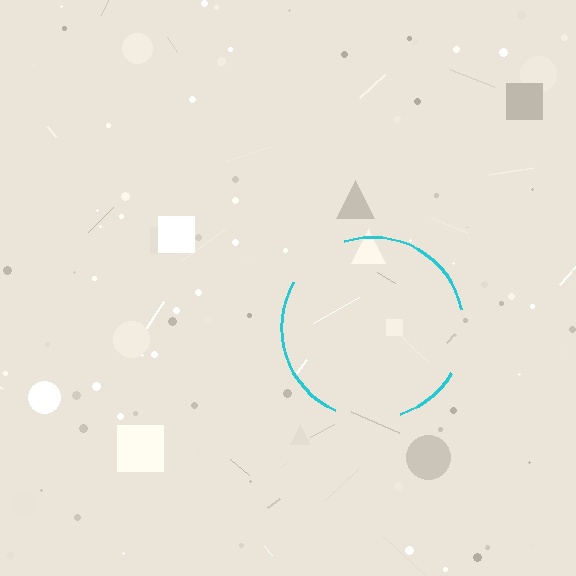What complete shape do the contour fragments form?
The contour fragments form a circle.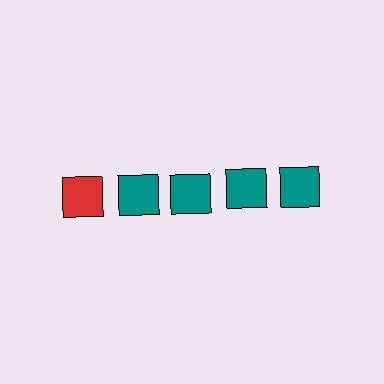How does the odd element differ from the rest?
It has a different color: red instead of teal.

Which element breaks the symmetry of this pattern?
The red square in the top row, leftmost column breaks the symmetry. All other shapes are teal squares.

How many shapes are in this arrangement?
There are 5 shapes arranged in a grid pattern.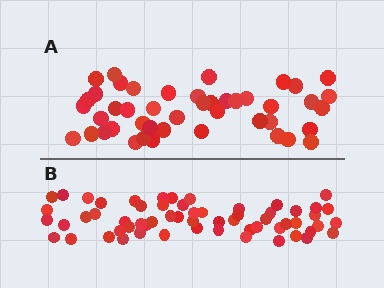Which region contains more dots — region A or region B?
Region B (the bottom region) has more dots.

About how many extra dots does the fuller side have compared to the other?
Region B has approximately 15 more dots than region A.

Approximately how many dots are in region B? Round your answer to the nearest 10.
About 60 dots.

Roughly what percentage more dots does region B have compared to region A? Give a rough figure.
About 35% more.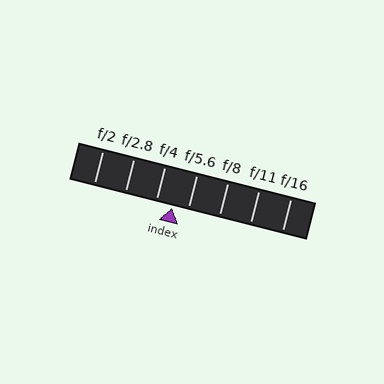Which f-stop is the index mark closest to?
The index mark is closest to f/5.6.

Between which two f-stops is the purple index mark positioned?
The index mark is between f/4 and f/5.6.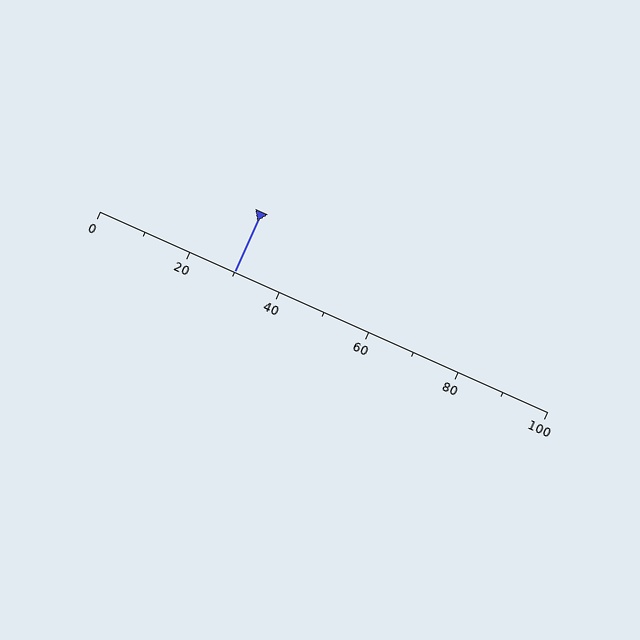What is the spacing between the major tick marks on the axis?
The major ticks are spaced 20 apart.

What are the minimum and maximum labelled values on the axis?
The axis runs from 0 to 100.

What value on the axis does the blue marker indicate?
The marker indicates approximately 30.